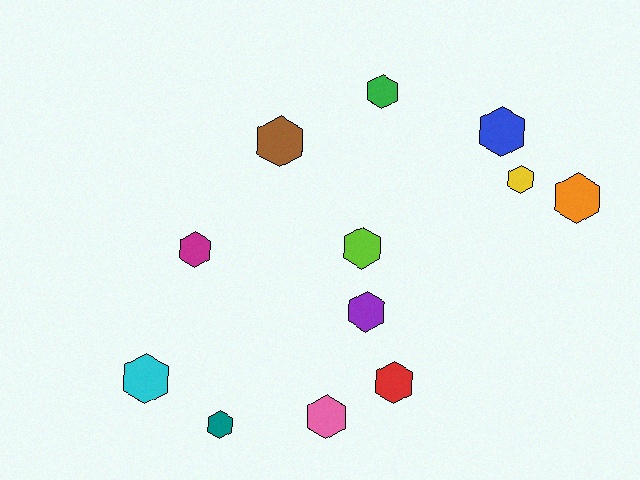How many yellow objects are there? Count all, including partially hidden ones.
There is 1 yellow object.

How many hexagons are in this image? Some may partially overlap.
There are 12 hexagons.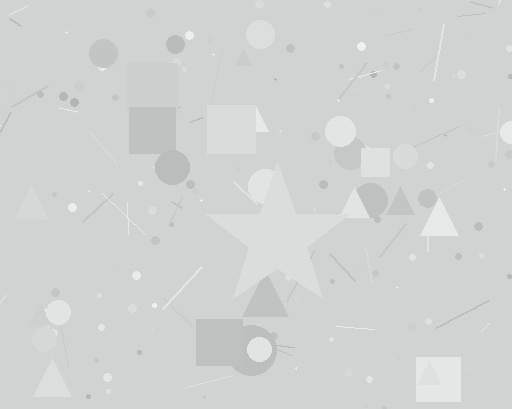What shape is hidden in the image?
A star is hidden in the image.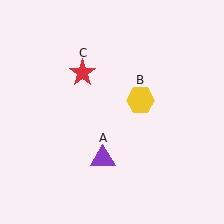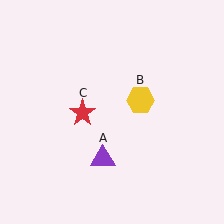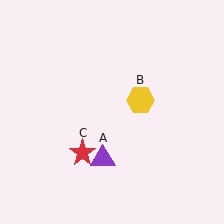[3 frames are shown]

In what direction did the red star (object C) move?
The red star (object C) moved down.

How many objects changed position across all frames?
1 object changed position: red star (object C).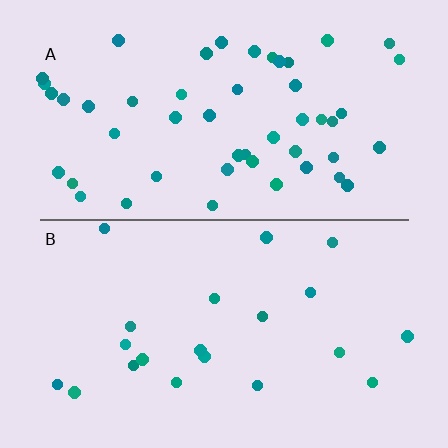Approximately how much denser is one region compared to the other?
Approximately 2.4× — region A over region B.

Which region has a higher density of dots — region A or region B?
A (the top).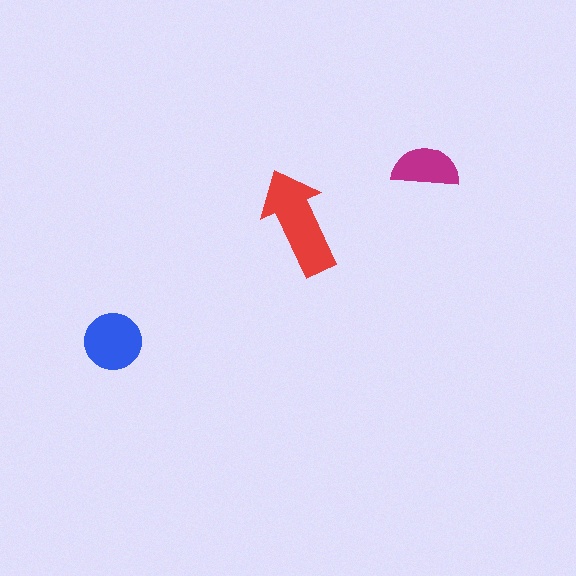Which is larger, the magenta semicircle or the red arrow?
The red arrow.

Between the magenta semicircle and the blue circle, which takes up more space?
The blue circle.